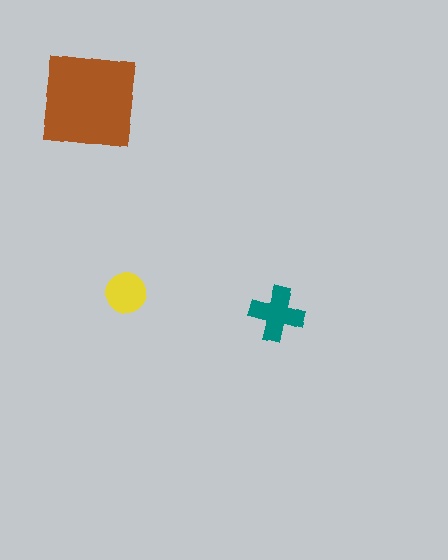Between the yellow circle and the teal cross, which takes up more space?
The teal cross.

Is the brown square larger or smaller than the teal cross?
Larger.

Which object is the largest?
The brown square.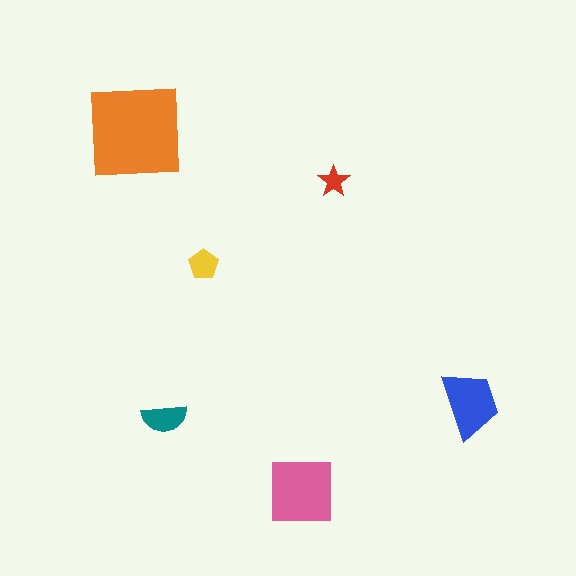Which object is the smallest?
The red star.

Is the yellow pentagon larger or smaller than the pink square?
Smaller.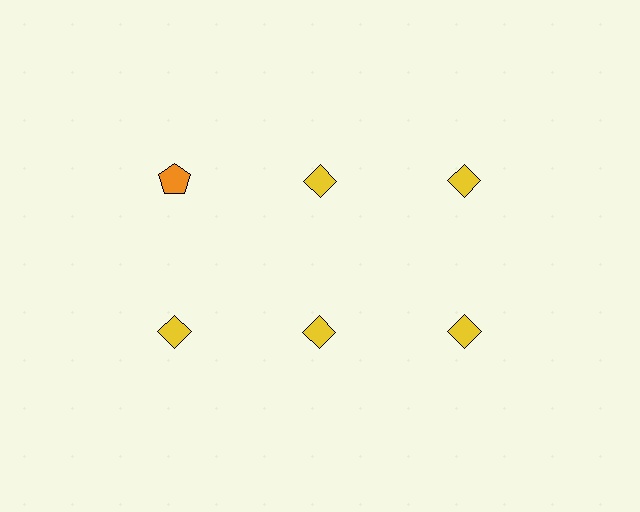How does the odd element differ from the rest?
It differs in both color (orange instead of yellow) and shape (pentagon instead of diamond).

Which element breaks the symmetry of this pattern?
The orange pentagon in the top row, leftmost column breaks the symmetry. All other shapes are yellow diamonds.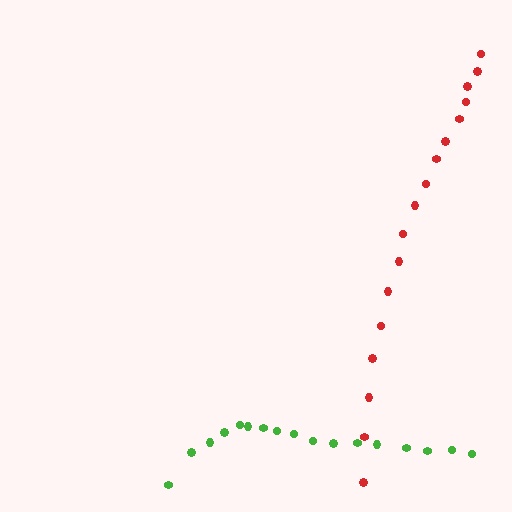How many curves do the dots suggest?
There are 2 distinct paths.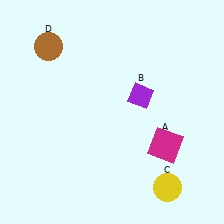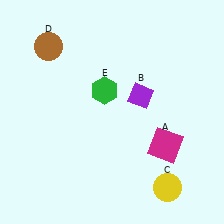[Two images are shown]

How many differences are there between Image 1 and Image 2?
There is 1 difference between the two images.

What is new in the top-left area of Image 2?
A green hexagon (E) was added in the top-left area of Image 2.